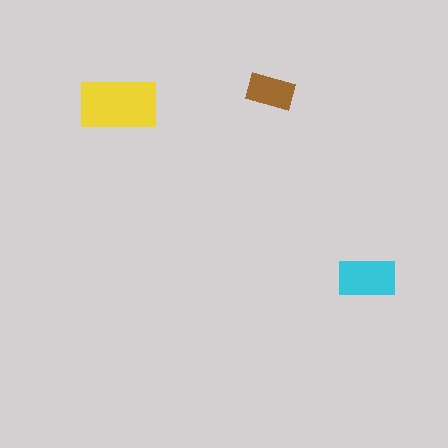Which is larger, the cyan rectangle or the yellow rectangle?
The yellow one.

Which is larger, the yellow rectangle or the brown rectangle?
The yellow one.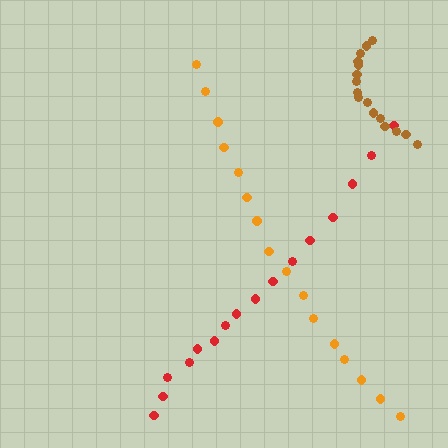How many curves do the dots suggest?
There are 3 distinct paths.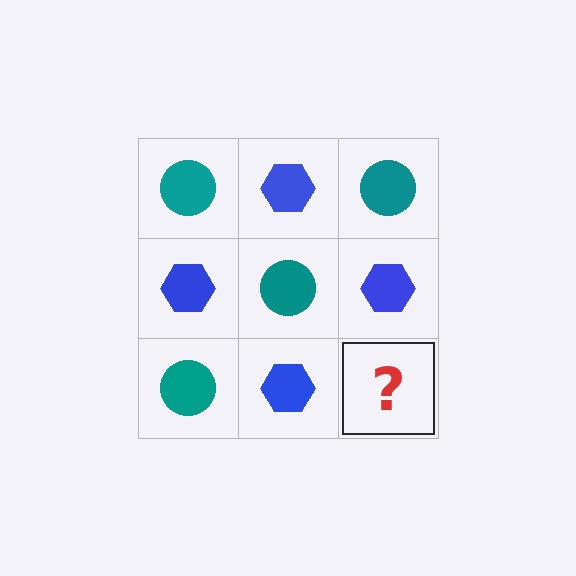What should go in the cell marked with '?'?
The missing cell should contain a teal circle.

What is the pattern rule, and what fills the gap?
The rule is that it alternates teal circle and blue hexagon in a checkerboard pattern. The gap should be filled with a teal circle.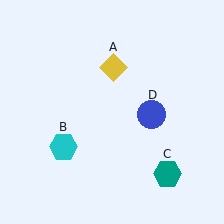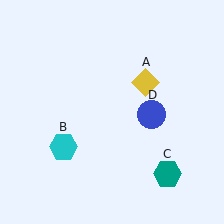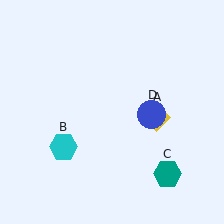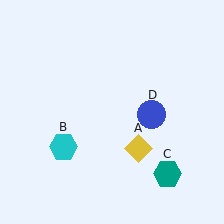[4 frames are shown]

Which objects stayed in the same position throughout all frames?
Cyan hexagon (object B) and teal hexagon (object C) and blue circle (object D) remained stationary.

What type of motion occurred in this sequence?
The yellow diamond (object A) rotated clockwise around the center of the scene.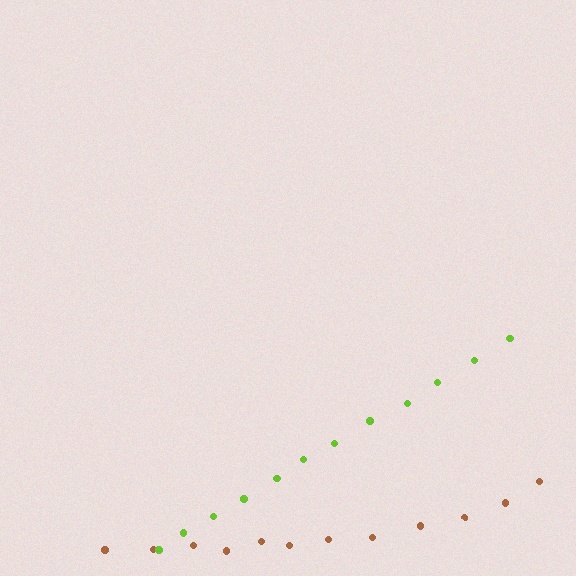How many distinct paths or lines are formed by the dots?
There are 2 distinct paths.